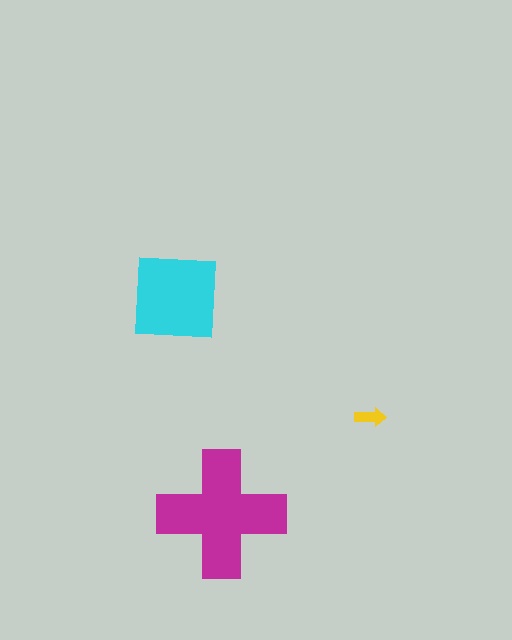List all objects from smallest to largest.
The yellow arrow, the cyan square, the magenta cross.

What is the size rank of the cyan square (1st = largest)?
2nd.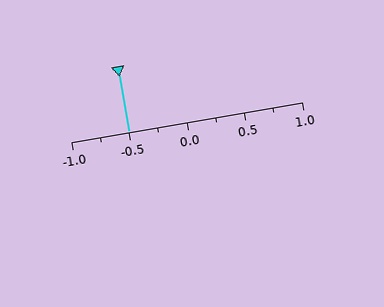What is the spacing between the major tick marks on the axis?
The major ticks are spaced 0.5 apart.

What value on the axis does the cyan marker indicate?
The marker indicates approximately -0.5.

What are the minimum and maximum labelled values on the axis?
The axis runs from -1.0 to 1.0.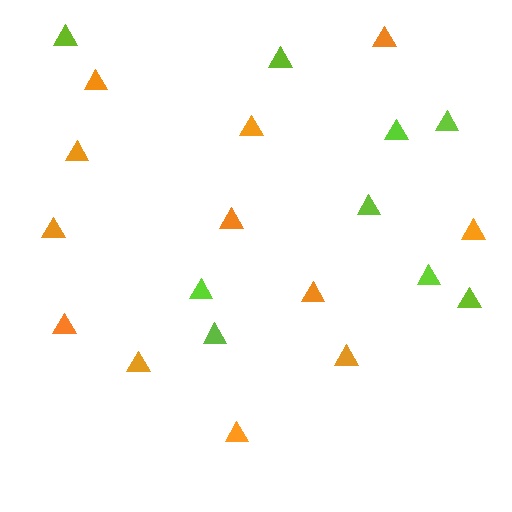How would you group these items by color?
There are 2 groups: one group of lime triangles (9) and one group of orange triangles (12).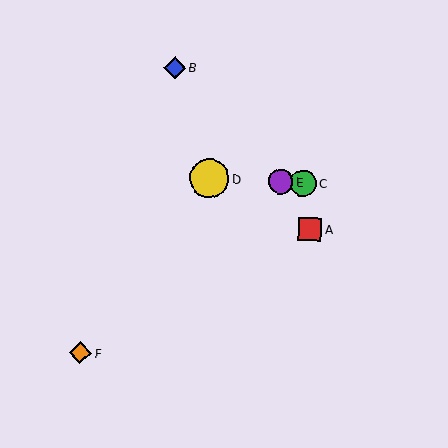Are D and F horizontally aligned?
No, D is at y≈178 and F is at y≈353.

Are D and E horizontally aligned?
Yes, both are at y≈178.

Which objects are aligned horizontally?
Objects C, D, E are aligned horizontally.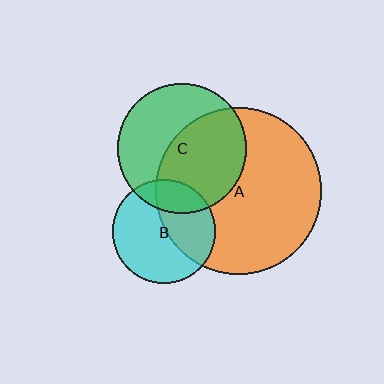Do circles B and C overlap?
Yes.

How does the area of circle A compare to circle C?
Approximately 1.6 times.